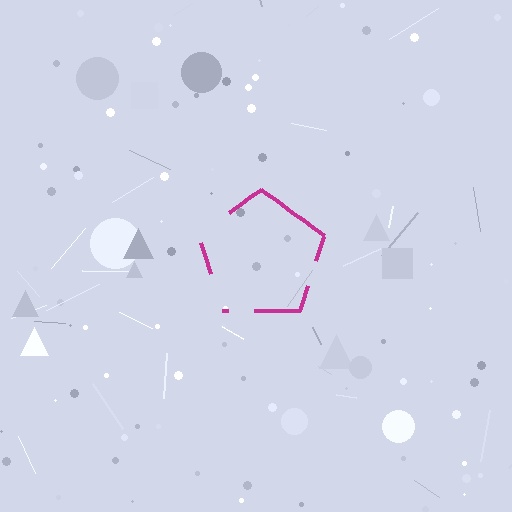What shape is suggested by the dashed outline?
The dashed outline suggests a pentagon.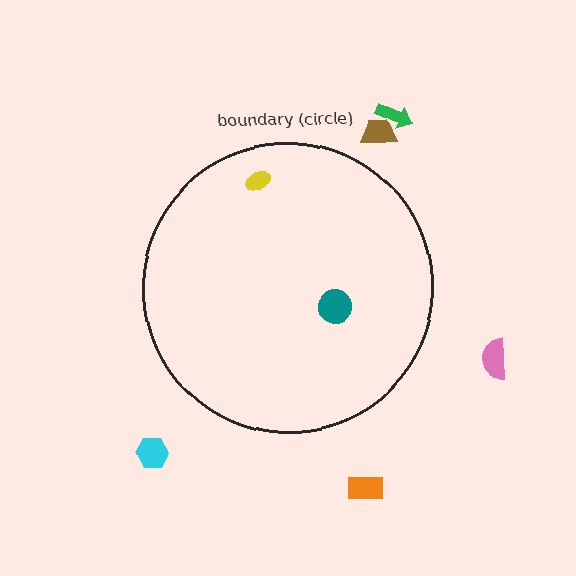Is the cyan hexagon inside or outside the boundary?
Outside.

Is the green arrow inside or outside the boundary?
Outside.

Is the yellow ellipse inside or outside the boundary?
Inside.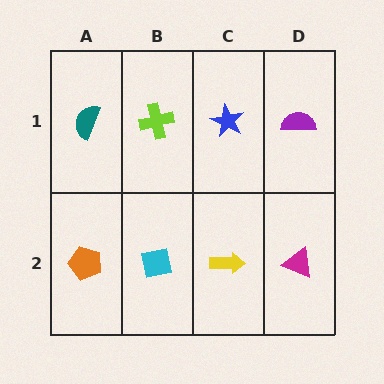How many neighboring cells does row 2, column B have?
3.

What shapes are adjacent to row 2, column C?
A blue star (row 1, column C), a cyan square (row 2, column B), a magenta triangle (row 2, column D).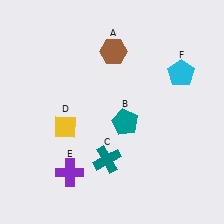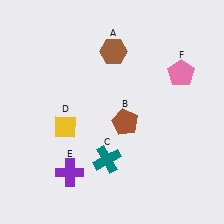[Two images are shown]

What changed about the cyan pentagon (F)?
In Image 1, F is cyan. In Image 2, it changed to pink.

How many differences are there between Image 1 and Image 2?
There are 2 differences between the two images.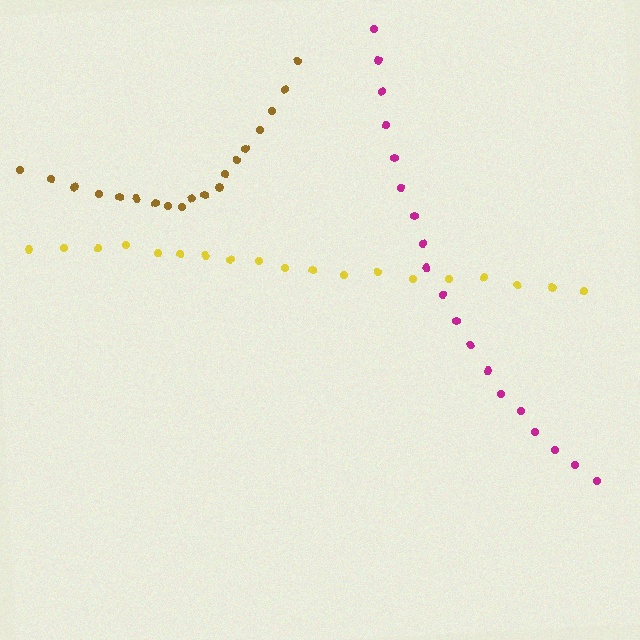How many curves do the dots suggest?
There are 3 distinct paths.